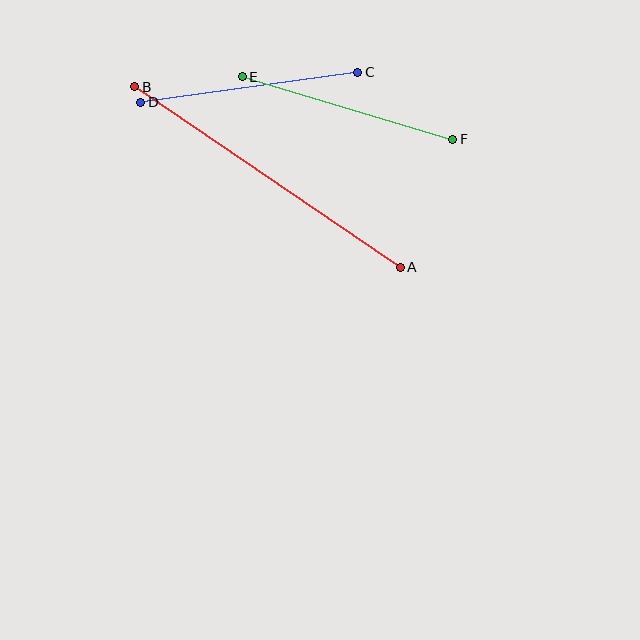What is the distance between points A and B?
The distance is approximately 321 pixels.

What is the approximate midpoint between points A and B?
The midpoint is at approximately (267, 177) pixels.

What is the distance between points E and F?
The distance is approximately 219 pixels.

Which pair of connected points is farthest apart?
Points A and B are farthest apart.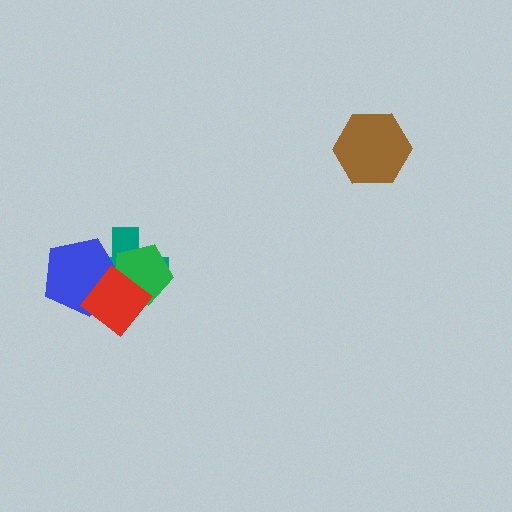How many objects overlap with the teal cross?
3 objects overlap with the teal cross.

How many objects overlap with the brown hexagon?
0 objects overlap with the brown hexagon.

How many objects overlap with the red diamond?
3 objects overlap with the red diamond.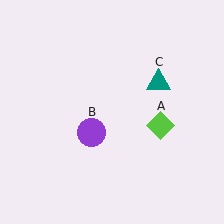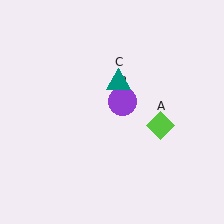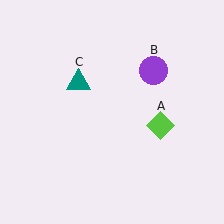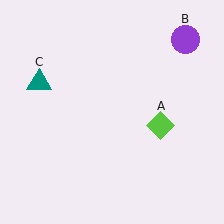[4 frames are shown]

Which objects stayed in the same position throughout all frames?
Lime diamond (object A) remained stationary.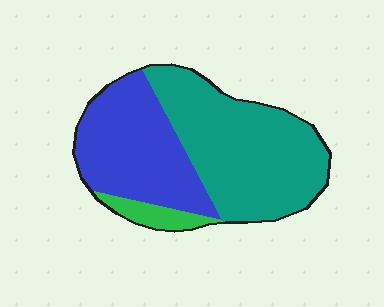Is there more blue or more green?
Blue.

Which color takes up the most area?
Teal, at roughly 55%.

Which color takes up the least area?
Green, at roughly 5%.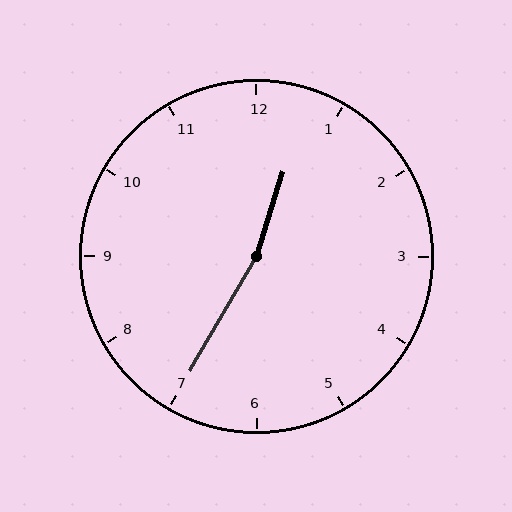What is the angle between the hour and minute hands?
Approximately 168 degrees.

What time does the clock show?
12:35.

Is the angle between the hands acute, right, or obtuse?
It is obtuse.